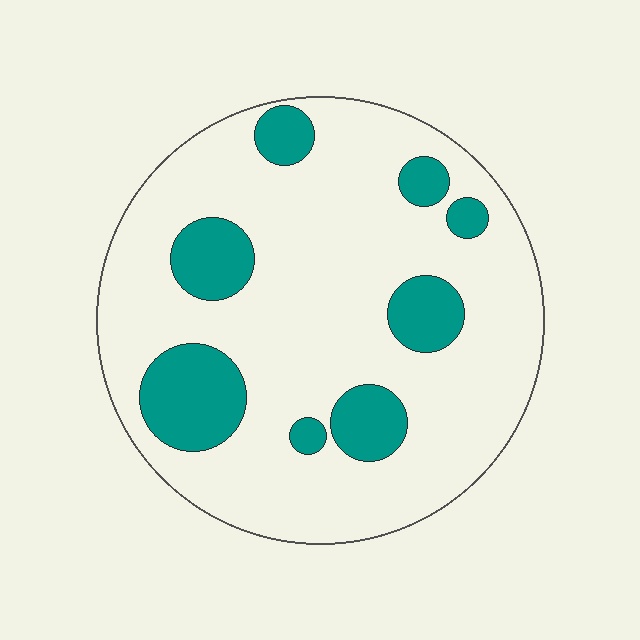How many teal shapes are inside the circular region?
8.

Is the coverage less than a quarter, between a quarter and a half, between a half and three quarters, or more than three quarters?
Less than a quarter.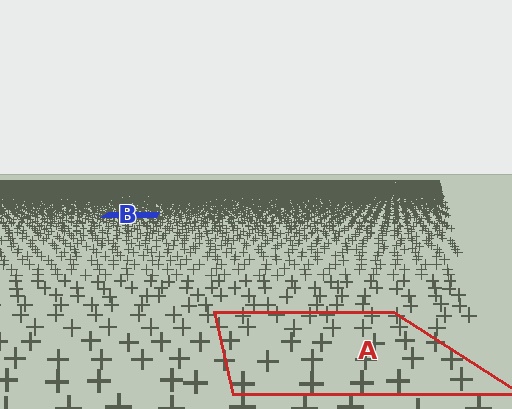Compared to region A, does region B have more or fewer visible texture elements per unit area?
Region B has more texture elements per unit area — they are packed more densely because it is farther away.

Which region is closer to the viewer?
Region A is closer. The texture elements there are larger and more spread out.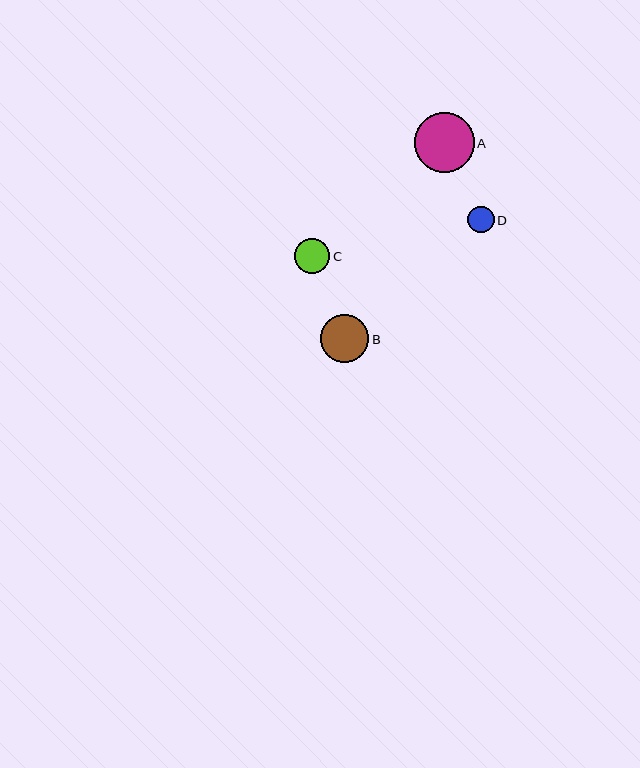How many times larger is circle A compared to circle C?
Circle A is approximately 1.7 times the size of circle C.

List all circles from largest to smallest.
From largest to smallest: A, B, C, D.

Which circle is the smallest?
Circle D is the smallest with a size of approximately 27 pixels.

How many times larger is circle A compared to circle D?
Circle A is approximately 2.2 times the size of circle D.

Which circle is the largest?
Circle A is the largest with a size of approximately 60 pixels.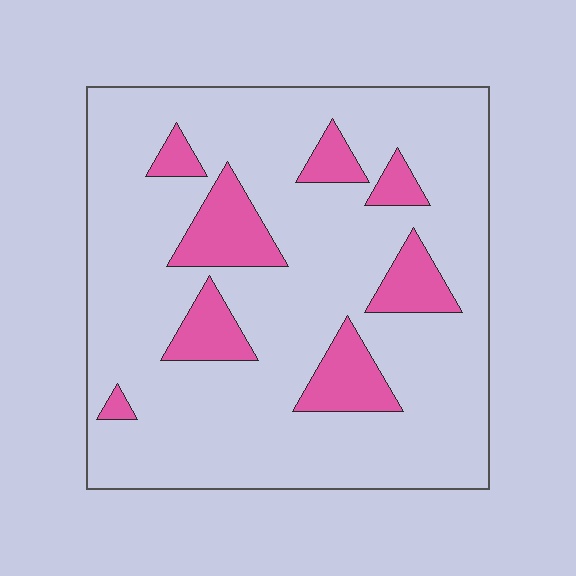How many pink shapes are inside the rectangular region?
8.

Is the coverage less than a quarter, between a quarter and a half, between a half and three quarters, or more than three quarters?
Less than a quarter.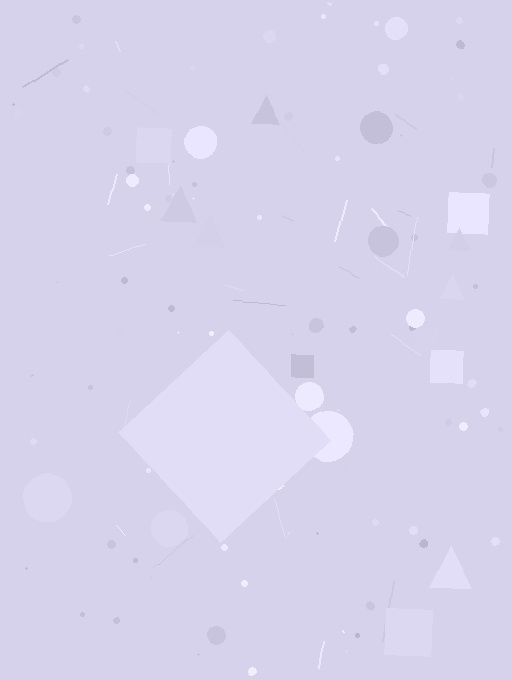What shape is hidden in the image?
A diamond is hidden in the image.